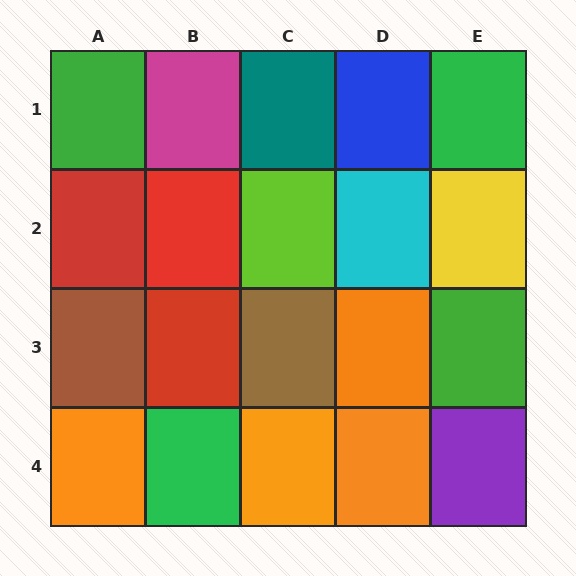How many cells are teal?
1 cell is teal.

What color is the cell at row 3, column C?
Brown.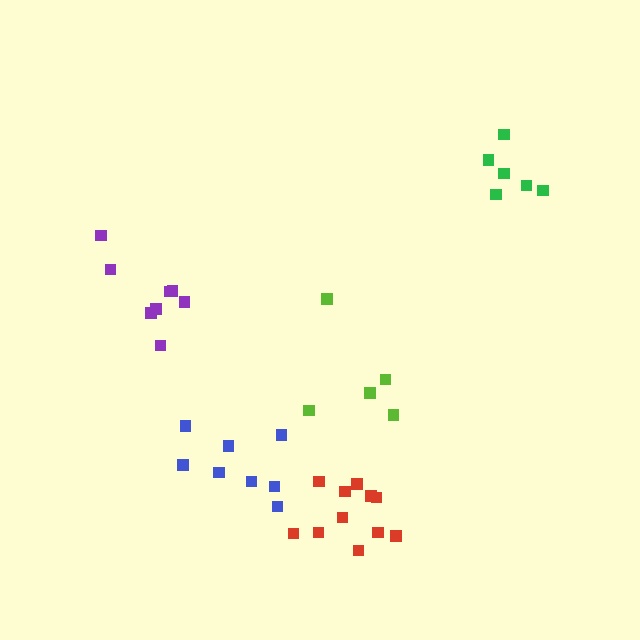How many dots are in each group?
Group 1: 8 dots, Group 2: 8 dots, Group 3: 6 dots, Group 4: 11 dots, Group 5: 5 dots (38 total).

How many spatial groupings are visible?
There are 5 spatial groupings.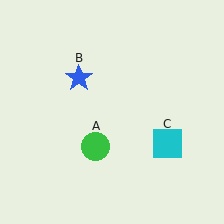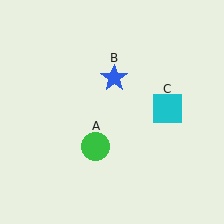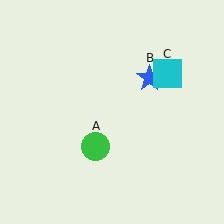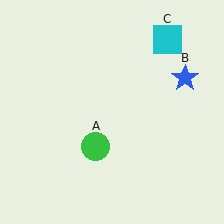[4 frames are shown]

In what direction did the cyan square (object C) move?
The cyan square (object C) moved up.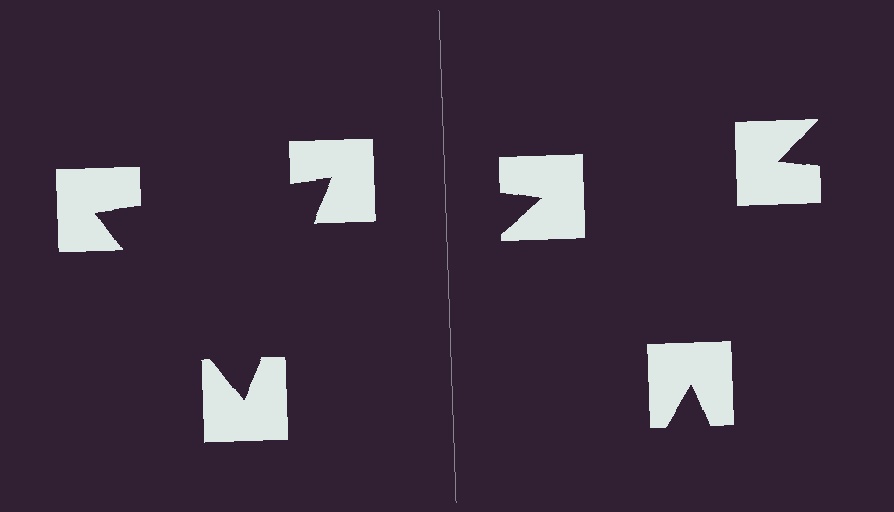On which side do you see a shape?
An illusory triangle appears on the left side. On the right side the wedge cuts are rotated, so no coherent shape forms.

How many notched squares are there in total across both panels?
6 — 3 on each side.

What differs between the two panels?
The notched squares are positioned identically on both sides; only the wedge orientations differ. On the left they align to a triangle; on the right they are misaligned.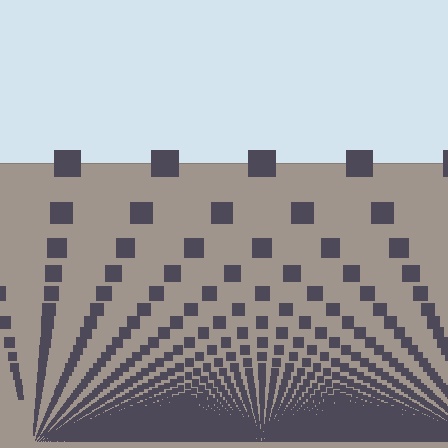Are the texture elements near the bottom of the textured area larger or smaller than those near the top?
Smaller. The gradient is inverted — elements near the bottom are smaller and denser.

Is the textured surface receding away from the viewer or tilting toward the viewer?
The surface appears to tilt toward the viewer. Texture elements get larger and sparser toward the top.